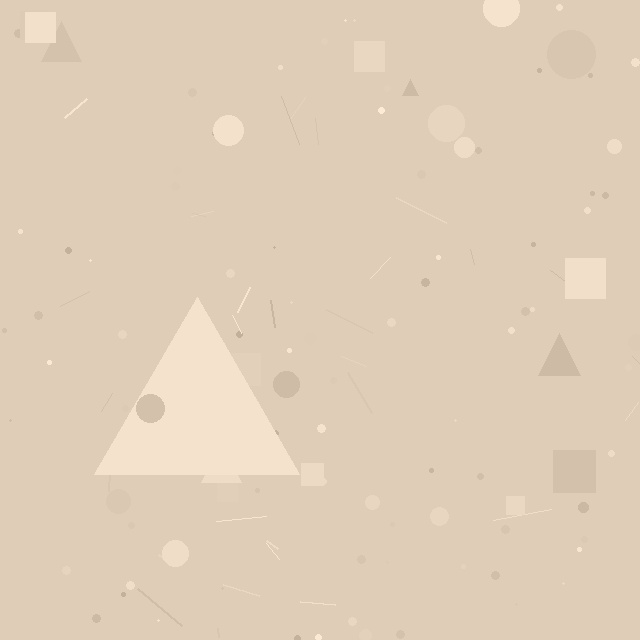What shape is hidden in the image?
A triangle is hidden in the image.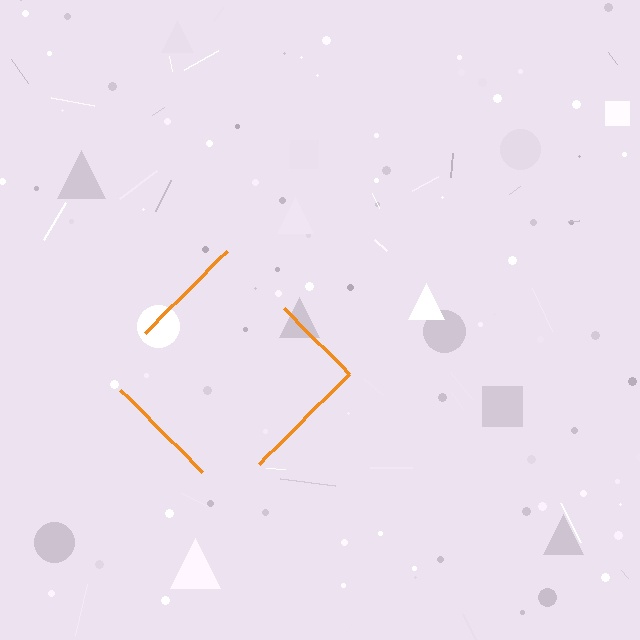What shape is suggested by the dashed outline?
The dashed outline suggests a diamond.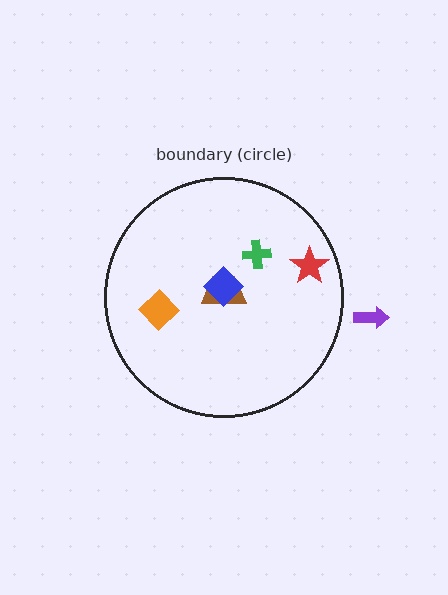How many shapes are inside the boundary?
5 inside, 1 outside.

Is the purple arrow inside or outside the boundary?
Outside.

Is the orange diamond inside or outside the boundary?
Inside.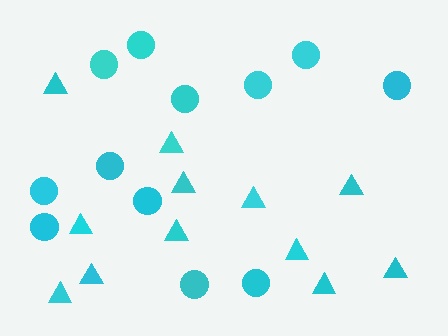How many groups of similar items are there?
There are 2 groups: one group of circles (12) and one group of triangles (12).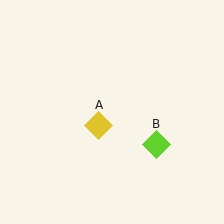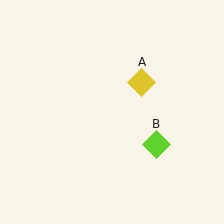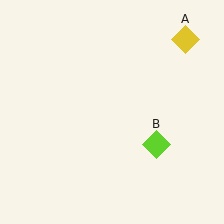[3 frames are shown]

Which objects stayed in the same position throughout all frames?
Lime diamond (object B) remained stationary.